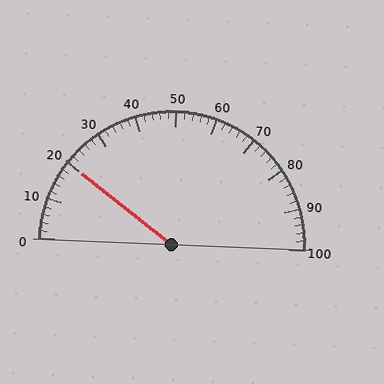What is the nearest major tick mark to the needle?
The nearest major tick mark is 20.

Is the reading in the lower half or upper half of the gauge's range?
The reading is in the lower half of the range (0 to 100).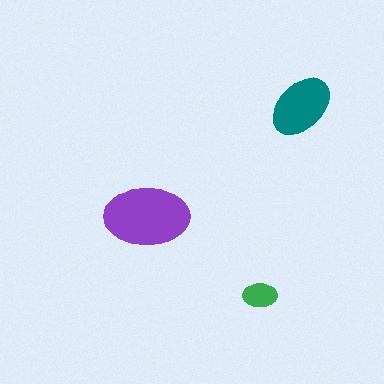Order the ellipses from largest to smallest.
the purple one, the teal one, the green one.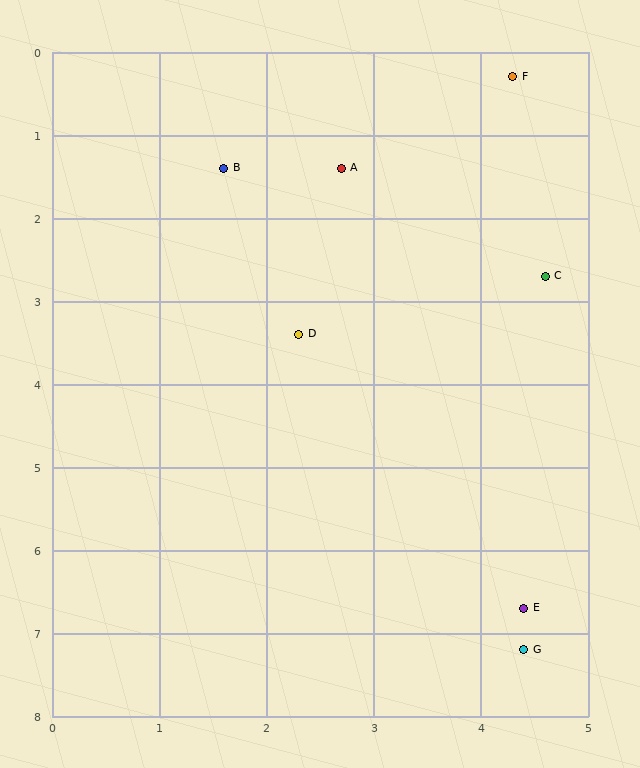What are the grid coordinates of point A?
Point A is at approximately (2.7, 1.4).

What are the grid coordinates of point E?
Point E is at approximately (4.4, 6.7).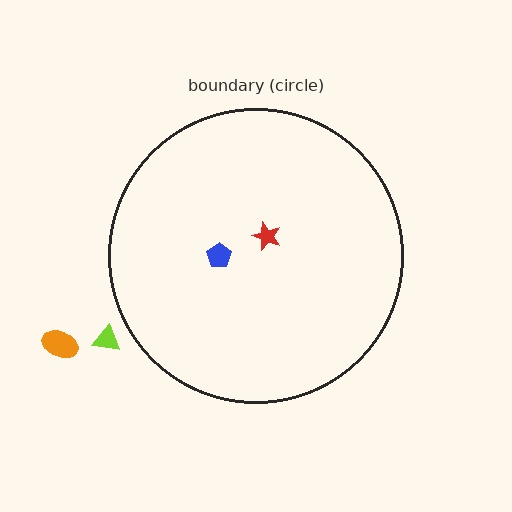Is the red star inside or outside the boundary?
Inside.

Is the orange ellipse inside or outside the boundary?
Outside.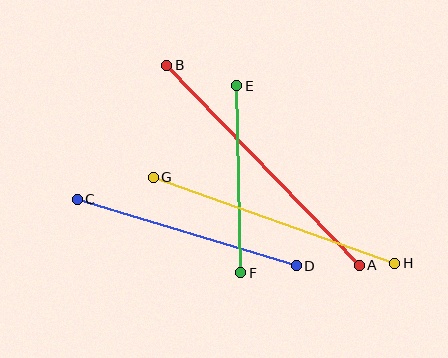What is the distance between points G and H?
The distance is approximately 256 pixels.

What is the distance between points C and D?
The distance is approximately 229 pixels.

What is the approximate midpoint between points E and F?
The midpoint is at approximately (239, 179) pixels.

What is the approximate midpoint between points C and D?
The midpoint is at approximately (187, 232) pixels.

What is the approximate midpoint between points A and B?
The midpoint is at approximately (263, 165) pixels.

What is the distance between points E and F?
The distance is approximately 187 pixels.